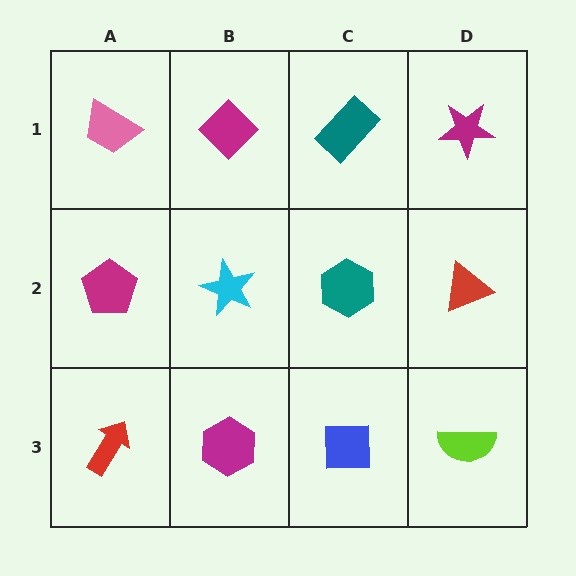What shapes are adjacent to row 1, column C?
A teal hexagon (row 2, column C), a magenta diamond (row 1, column B), a magenta star (row 1, column D).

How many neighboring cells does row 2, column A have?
3.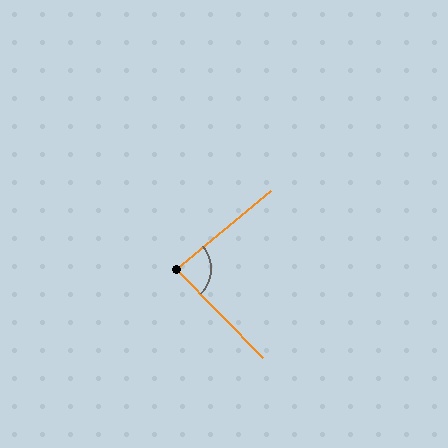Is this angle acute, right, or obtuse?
It is approximately a right angle.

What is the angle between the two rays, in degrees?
Approximately 86 degrees.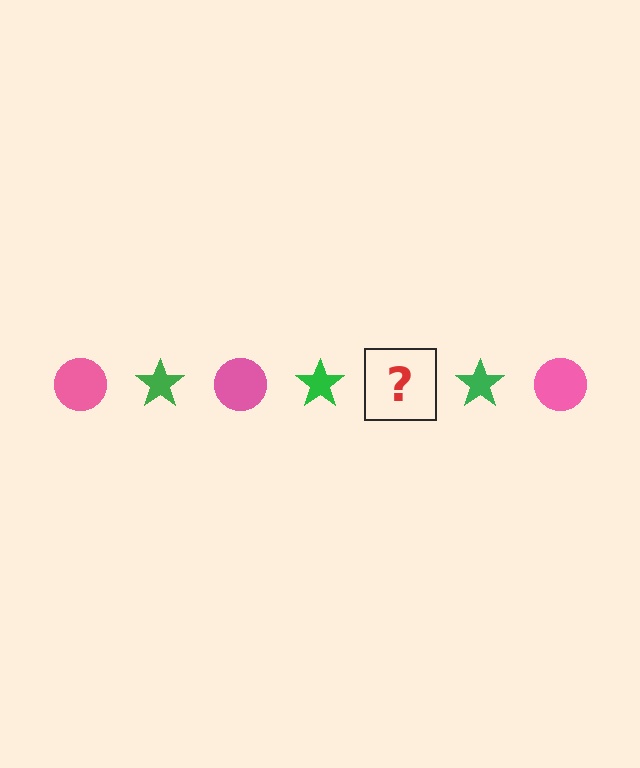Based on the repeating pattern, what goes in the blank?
The blank should be a pink circle.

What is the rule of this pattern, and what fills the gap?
The rule is that the pattern alternates between pink circle and green star. The gap should be filled with a pink circle.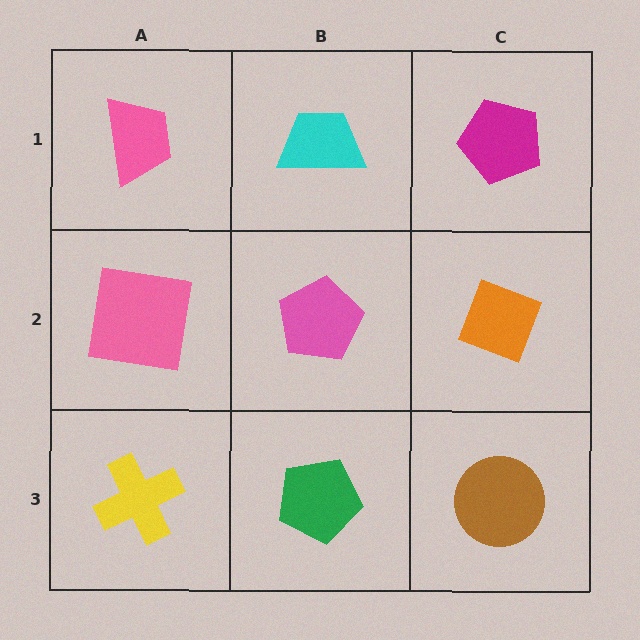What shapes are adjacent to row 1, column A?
A pink square (row 2, column A), a cyan trapezoid (row 1, column B).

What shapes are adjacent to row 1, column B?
A pink pentagon (row 2, column B), a pink trapezoid (row 1, column A), a magenta pentagon (row 1, column C).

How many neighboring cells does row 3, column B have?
3.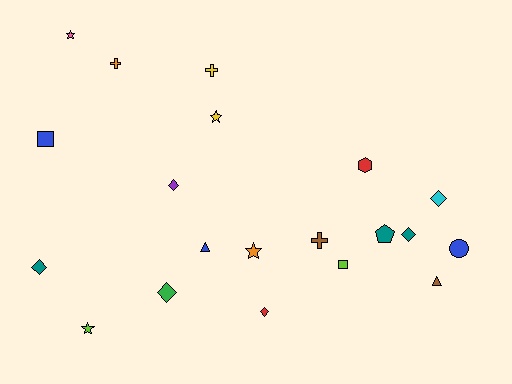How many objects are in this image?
There are 20 objects.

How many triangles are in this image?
There are 2 triangles.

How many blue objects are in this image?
There are 3 blue objects.